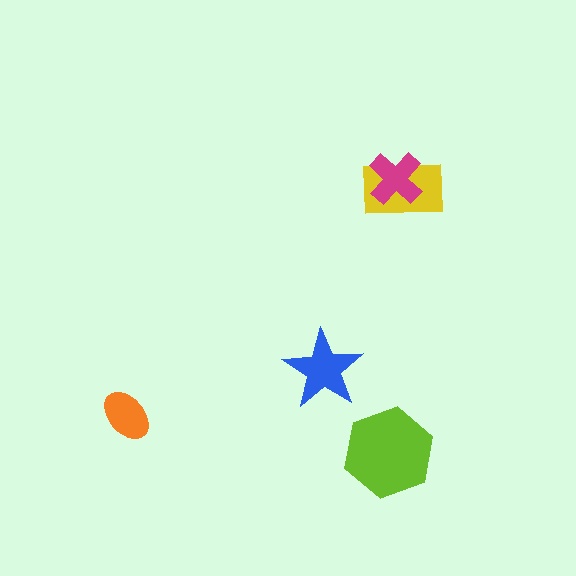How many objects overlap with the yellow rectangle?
1 object overlaps with the yellow rectangle.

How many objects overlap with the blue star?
0 objects overlap with the blue star.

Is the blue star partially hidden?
No, no other shape covers it.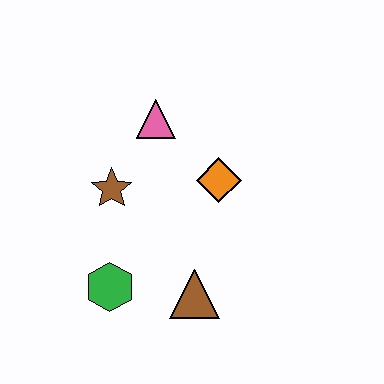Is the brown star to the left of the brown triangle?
Yes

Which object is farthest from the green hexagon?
The pink triangle is farthest from the green hexagon.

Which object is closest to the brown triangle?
The green hexagon is closest to the brown triangle.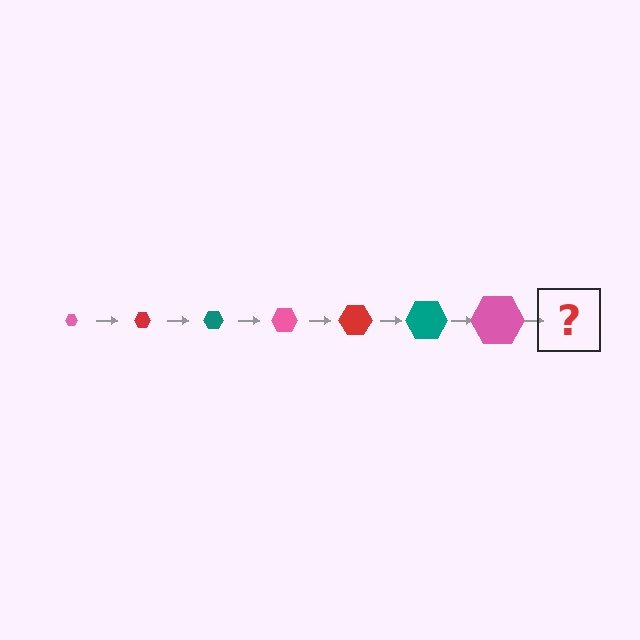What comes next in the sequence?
The next element should be a red hexagon, larger than the previous one.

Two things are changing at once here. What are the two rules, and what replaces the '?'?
The two rules are that the hexagon grows larger each step and the color cycles through pink, red, and teal. The '?' should be a red hexagon, larger than the previous one.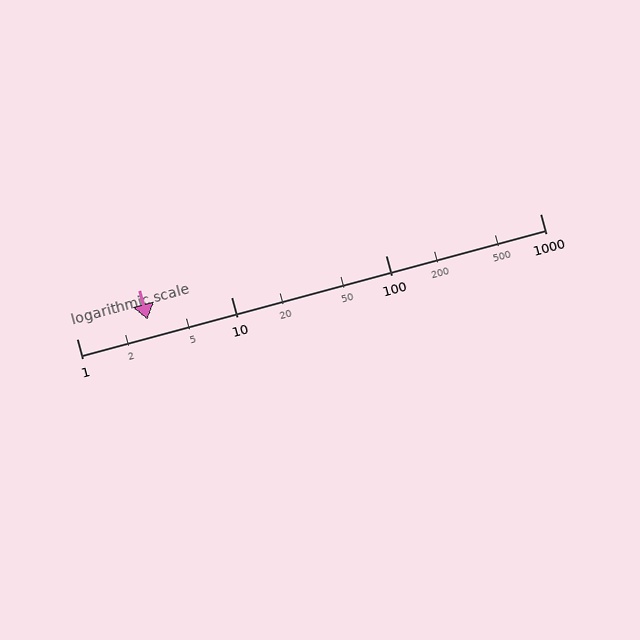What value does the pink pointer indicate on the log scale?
The pointer indicates approximately 2.9.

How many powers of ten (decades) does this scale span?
The scale spans 3 decades, from 1 to 1000.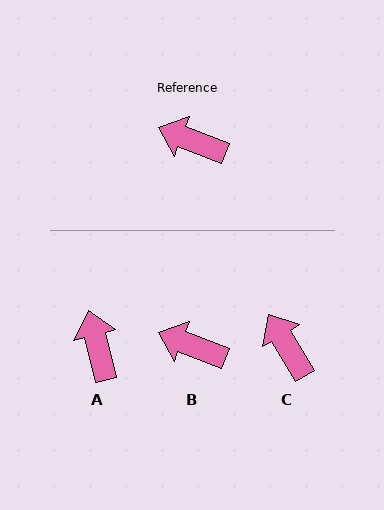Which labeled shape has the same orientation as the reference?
B.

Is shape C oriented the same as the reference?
No, it is off by about 38 degrees.